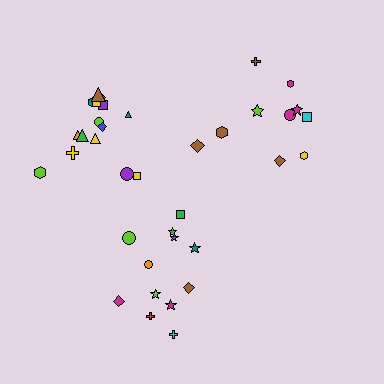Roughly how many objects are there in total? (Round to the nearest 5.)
Roughly 35 objects in total.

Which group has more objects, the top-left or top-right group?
The top-left group.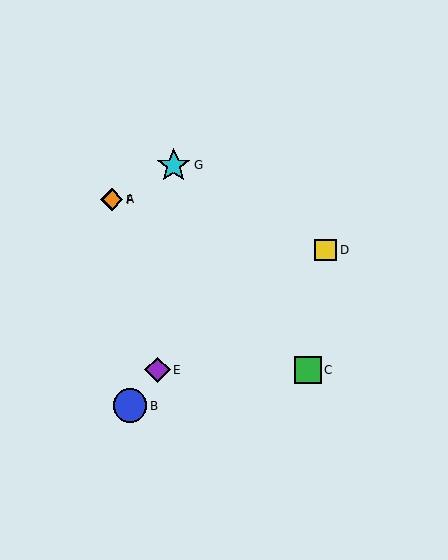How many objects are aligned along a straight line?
3 objects (A, C, F) are aligned along a straight line.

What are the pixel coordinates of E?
Object E is at (157, 370).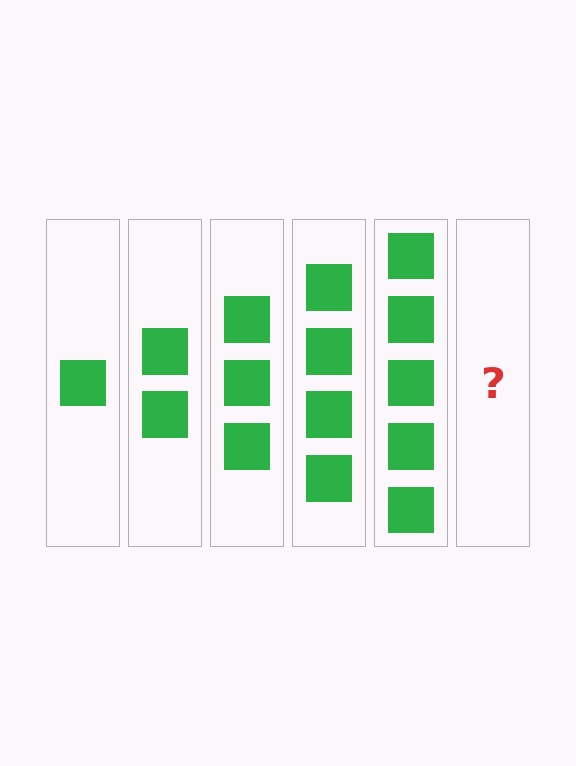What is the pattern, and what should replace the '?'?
The pattern is that each step adds one more square. The '?' should be 6 squares.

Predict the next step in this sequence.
The next step is 6 squares.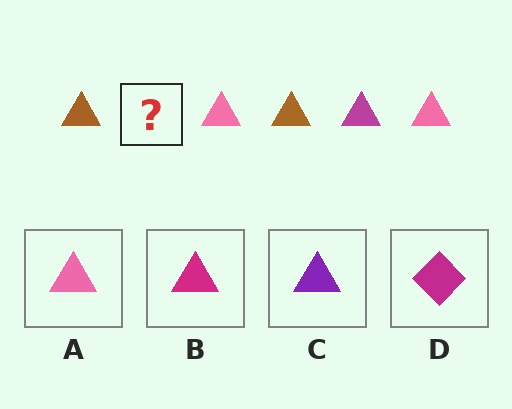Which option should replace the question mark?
Option B.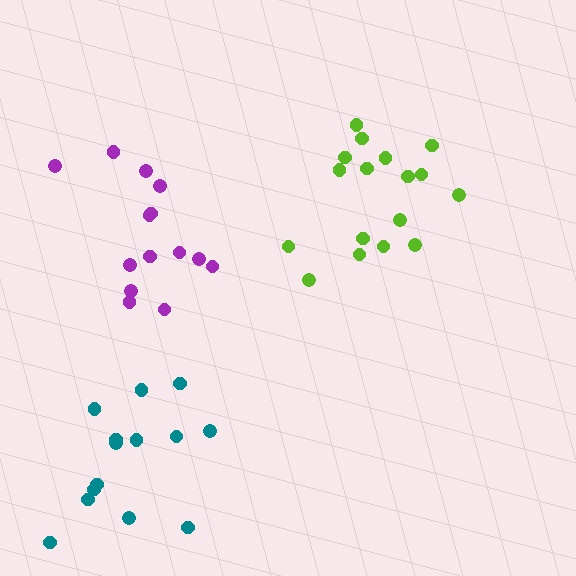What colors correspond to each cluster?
The clusters are colored: teal, purple, lime.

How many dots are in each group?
Group 1: 14 dots, Group 2: 14 dots, Group 3: 17 dots (45 total).